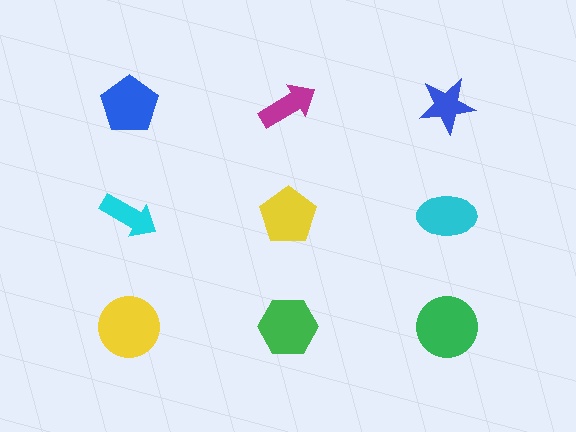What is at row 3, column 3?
A green circle.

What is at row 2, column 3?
A cyan ellipse.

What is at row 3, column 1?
A yellow circle.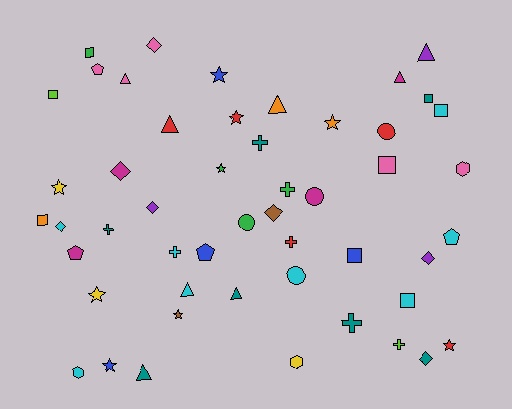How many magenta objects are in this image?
There are 4 magenta objects.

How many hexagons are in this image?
There are 3 hexagons.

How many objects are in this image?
There are 50 objects.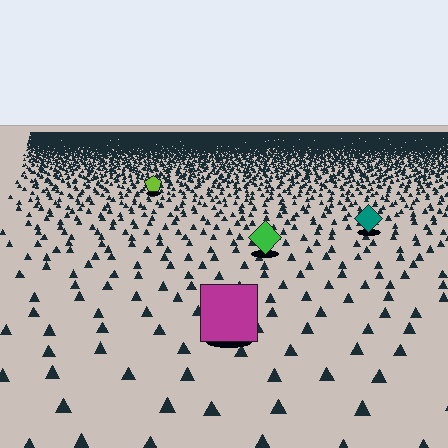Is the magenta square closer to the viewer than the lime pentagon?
Yes. The magenta square is closer — you can tell from the texture gradient: the ground texture is coarser near it.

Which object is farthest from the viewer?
The lime pentagon is farthest from the viewer. It appears smaller and the ground texture around it is denser.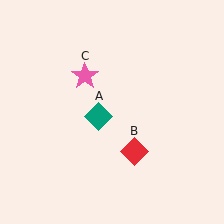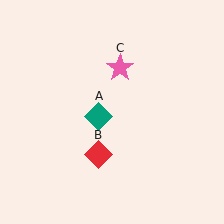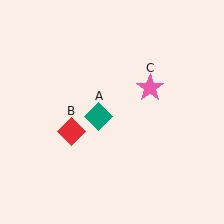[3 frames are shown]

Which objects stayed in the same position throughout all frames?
Teal diamond (object A) remained stationary.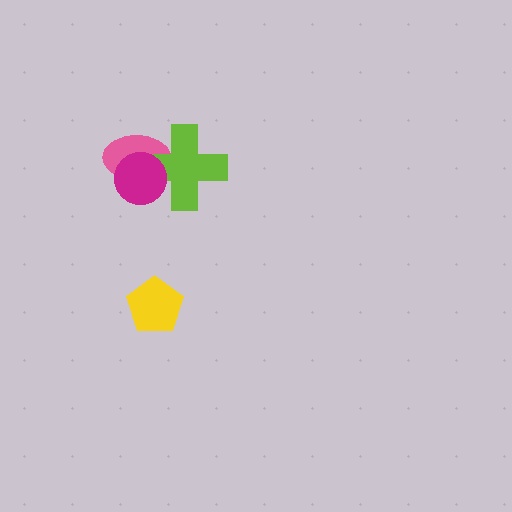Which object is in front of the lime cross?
The magenta circle is in front of the lime cross.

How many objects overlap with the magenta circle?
2 objects overlap with the magenta circle.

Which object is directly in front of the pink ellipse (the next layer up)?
The lime cross is directly in front of the pink ellipse.